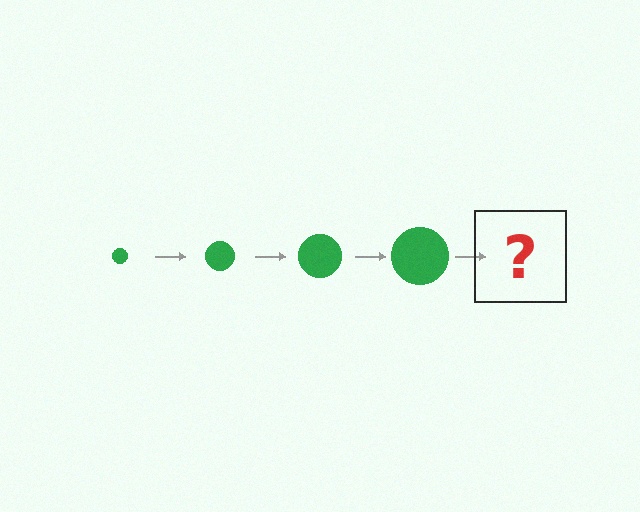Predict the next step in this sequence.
The next step is a green circle, larger than the previous one.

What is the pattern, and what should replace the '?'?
The pattern is that the circle gets progressively larger each step. The '?' should be a green circle, larger than the previous one.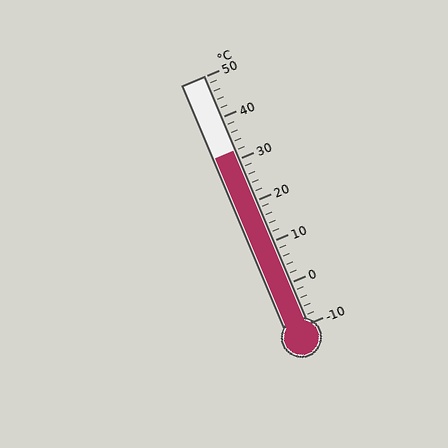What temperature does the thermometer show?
The thermometer shows approximately 32°C.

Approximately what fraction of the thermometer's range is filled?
The thermometer is filled to approximately 70% of its range.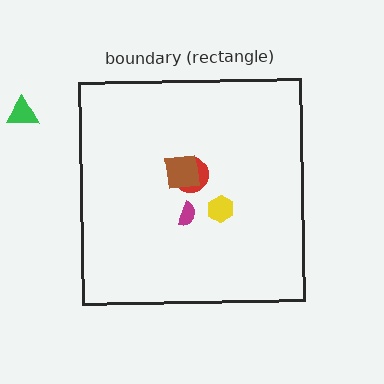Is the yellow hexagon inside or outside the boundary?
Inside.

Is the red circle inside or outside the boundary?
Inside.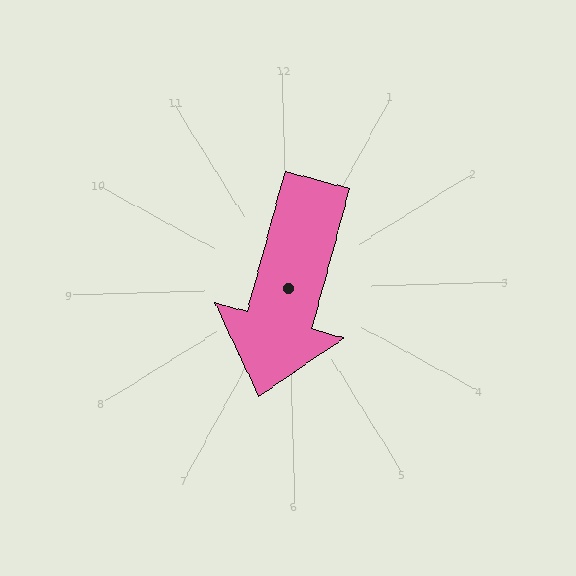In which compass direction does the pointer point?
South.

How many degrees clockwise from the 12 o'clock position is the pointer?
Approximately 197 degrees.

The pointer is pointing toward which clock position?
Roughly 7 o'clock.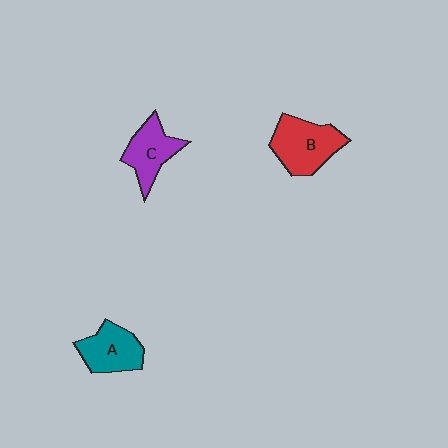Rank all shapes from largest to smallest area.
From largest to smallest: B (red), A (teal), C (purple).